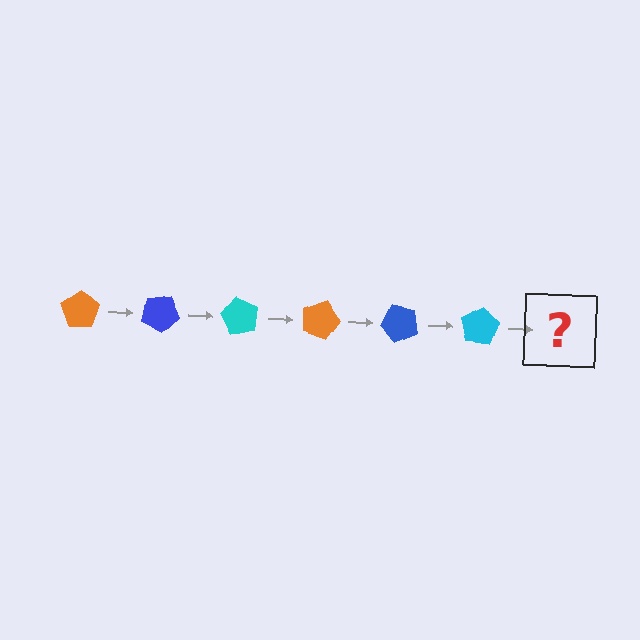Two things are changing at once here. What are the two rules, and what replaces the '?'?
The two rules are that it rotates 30 degrees each step and the color cycles through orange, blue, and cyan. The '?' should be an orange pentagon, rotated 180 degrees from the start.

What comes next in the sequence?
The next element should be an orange pentagon, rotated 180 degrees from the start.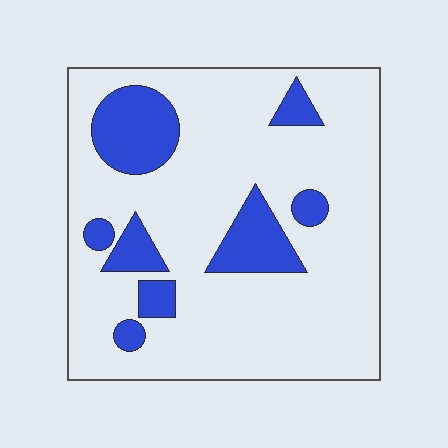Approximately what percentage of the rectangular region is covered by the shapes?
Approximately 20%.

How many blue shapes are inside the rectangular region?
8.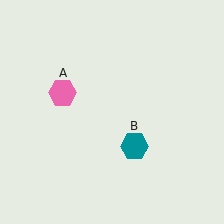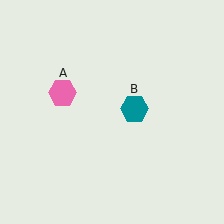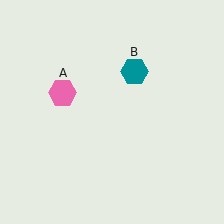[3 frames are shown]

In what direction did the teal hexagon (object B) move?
The teal hexagon (object B) moved up.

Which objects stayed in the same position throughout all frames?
Pink hexagon (object A) remained stationary.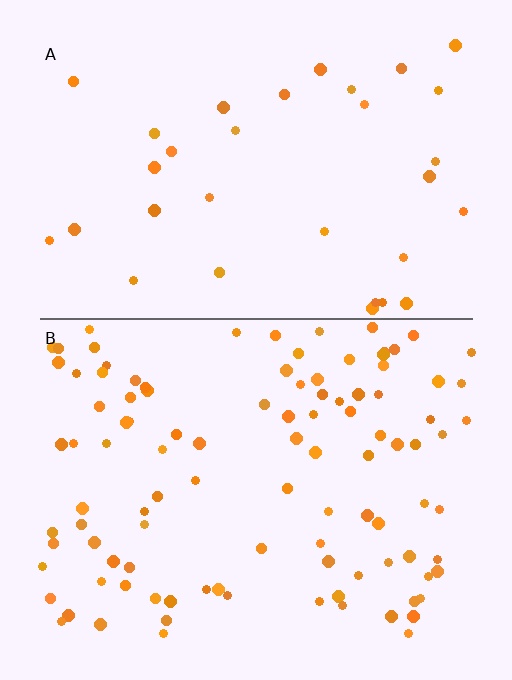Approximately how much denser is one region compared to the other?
Approximately 3.2× — region B over region A.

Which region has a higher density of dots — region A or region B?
B (the bottom).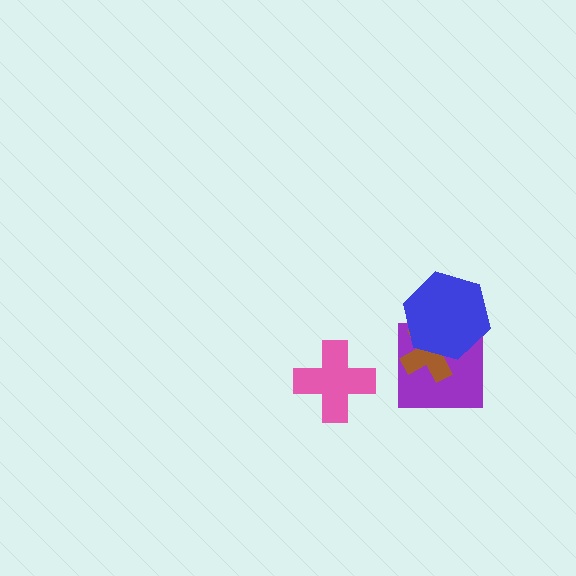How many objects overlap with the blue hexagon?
2 objects overlap with the blue hexagon.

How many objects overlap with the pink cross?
0 objects overlap with the pink cross.